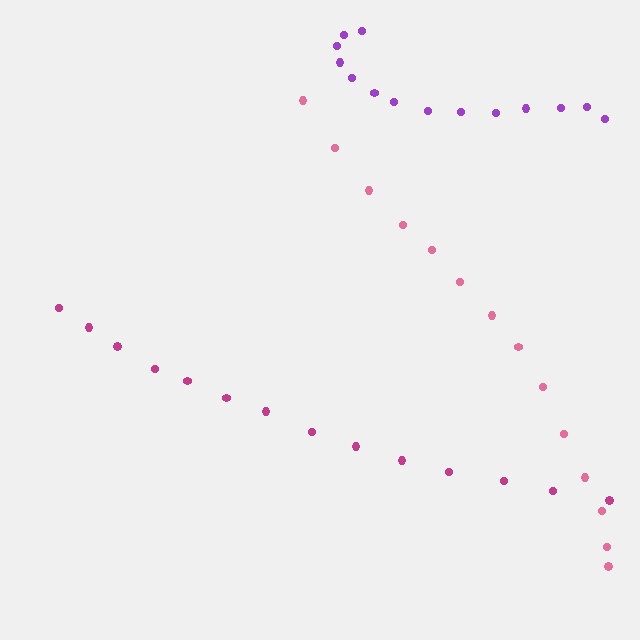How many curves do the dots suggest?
There are 3 distinct paths.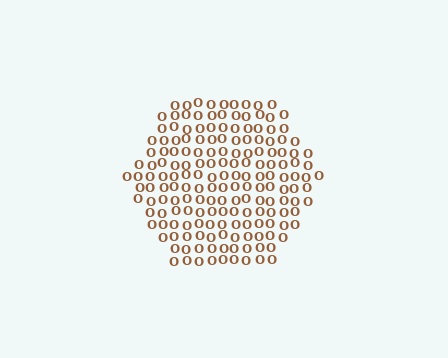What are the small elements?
The small elements are letter O's.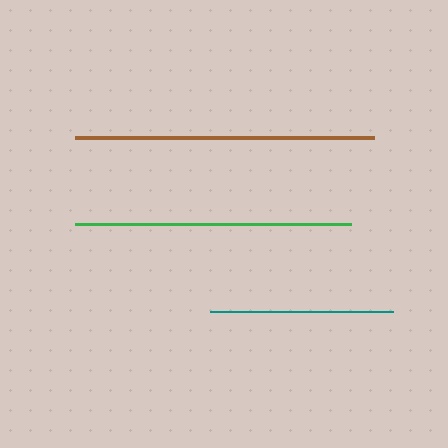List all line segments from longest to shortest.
From longest to shortest: brown, green, teal.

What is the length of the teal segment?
The teal segment is approximately 182 pixels long.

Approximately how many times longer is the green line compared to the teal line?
The green line is approximately 1.5 times the length of the teal line.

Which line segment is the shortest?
The teal line is the shortest at approximately 182 pixels.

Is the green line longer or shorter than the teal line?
The green line is longer than the teal line.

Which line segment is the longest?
The brown line is the longest at approximately 299 pixels.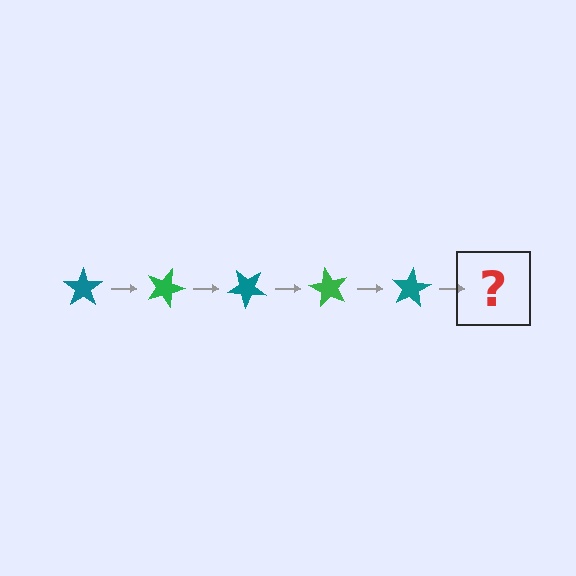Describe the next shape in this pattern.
It should be a green star, rotated 100 degrees from the start.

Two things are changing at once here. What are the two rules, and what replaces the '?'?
The two rules are that it rotates 20 degrees each step and the color cycles through teal and green. The '?' should be a green star, rotated 100 degrees from the start.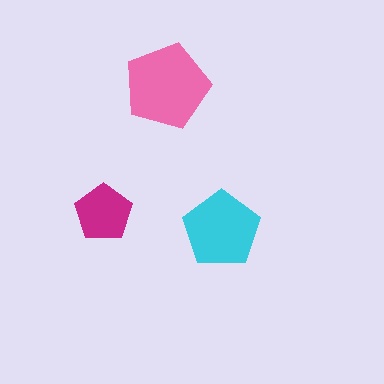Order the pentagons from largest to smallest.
the pink one, the cyan one, the magenta one.